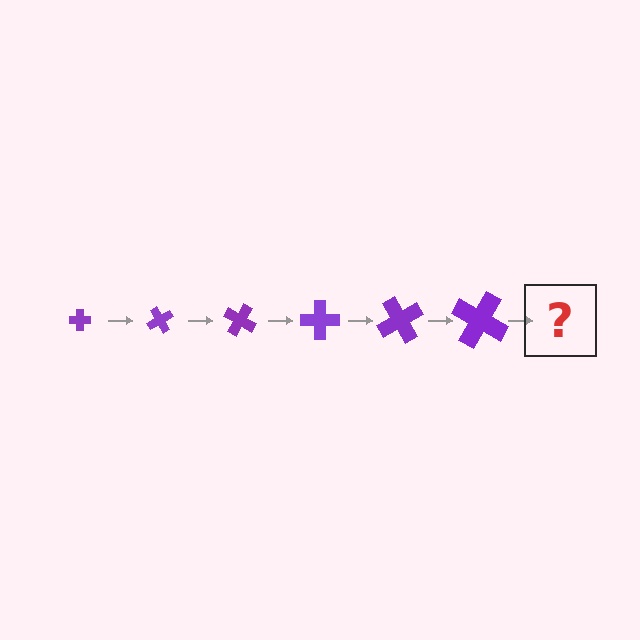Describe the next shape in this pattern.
It should be a cross, larger than the previous one and rotated 360 degrees from the start.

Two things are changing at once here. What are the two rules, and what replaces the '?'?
The two rules are that the cross grows larger each step and it rotates 60 degrees each step. The '?' should be a cross, larger than the previous one and rotated 360 degrees from the start.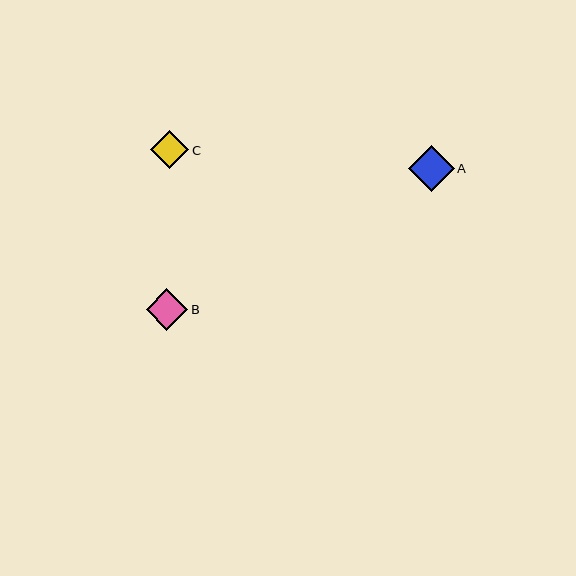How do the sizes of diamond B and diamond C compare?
Diamond B and diamond C are approximately the same size.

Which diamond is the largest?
Diamond A is the largest with a size of approximately 46 pixels.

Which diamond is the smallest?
Diamond C is the smallest with a size of approximately 38 pixels.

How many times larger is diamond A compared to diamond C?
Diamond A is approximately 1.2 times the size of diamond C.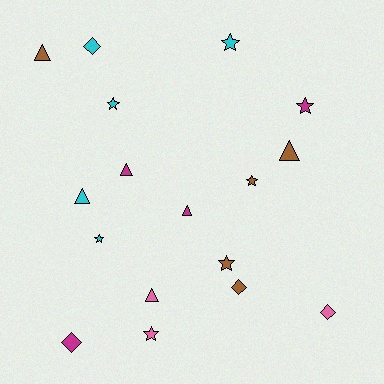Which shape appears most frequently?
Star, with 7 objects.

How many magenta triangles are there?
There are 2 magenta triangles.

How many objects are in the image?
There are 17 objects.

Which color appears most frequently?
Brown, with 5 objects.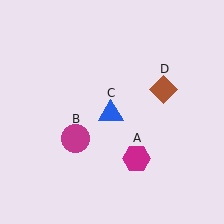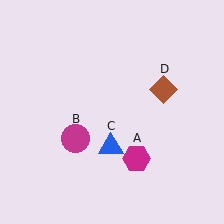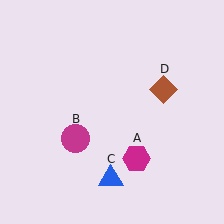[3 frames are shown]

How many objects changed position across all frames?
1 object changed position: blue triangle (object C).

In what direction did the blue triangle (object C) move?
The blue triangle (object C) moved down.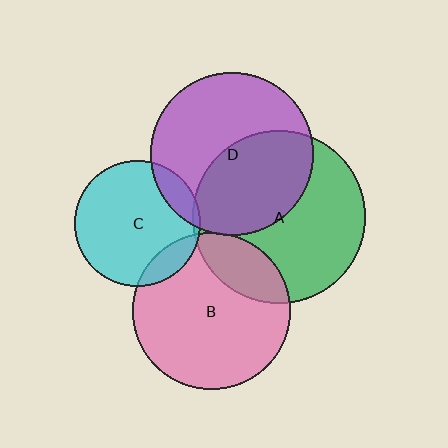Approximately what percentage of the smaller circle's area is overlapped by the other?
Approximately 5%.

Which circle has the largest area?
Circle A (green).